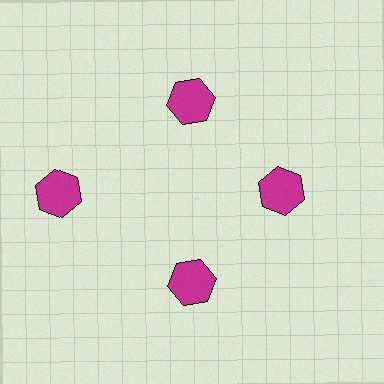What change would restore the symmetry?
The symmetry would be restored by moving it inward, back onto the ring so that all 4 hexagons sit at equal angles and equal distance from the center.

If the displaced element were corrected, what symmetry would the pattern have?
It would have 4-fold rotational symmetry — the pattern would map onto itself every 90 degrees.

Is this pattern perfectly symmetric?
No. The 4 magenta hexagons are arranged in a ring, but one element near the 9 o'clock position is pushed outward from the center, breaking the 4-fold rotational symmetry.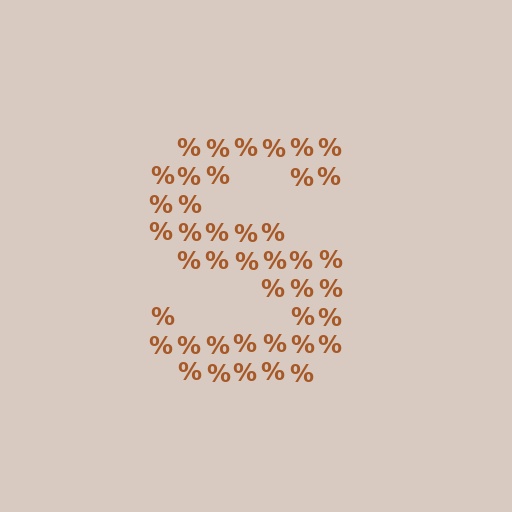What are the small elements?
The small elements are percent signs.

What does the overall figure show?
The overall figure shows the letter S.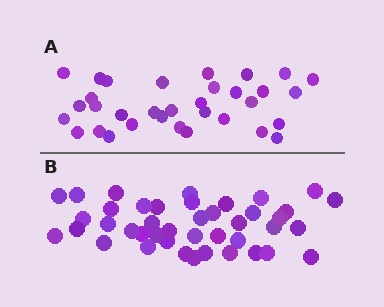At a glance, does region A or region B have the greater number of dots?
Region B (the bottom region) has more dots.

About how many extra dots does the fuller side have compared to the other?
Region B has roughly 8 or so more dots than region A.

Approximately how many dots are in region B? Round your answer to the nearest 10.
About 40 dots. (The exact count is 42, which rounds to 40.)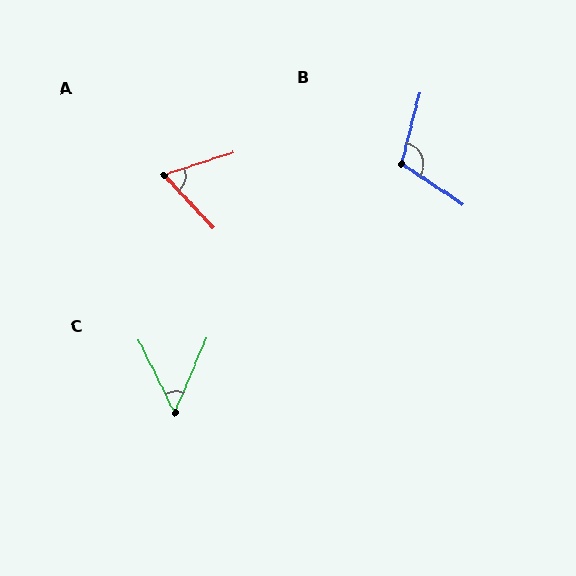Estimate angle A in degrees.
Approximately 65 degrees.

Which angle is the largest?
B, at approximately 109 degrees.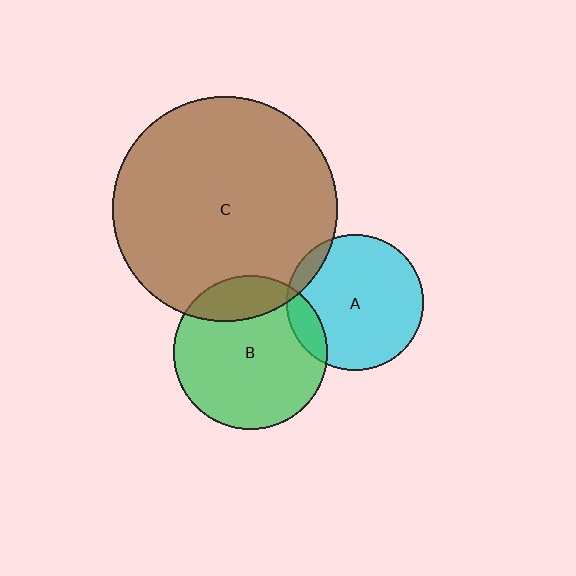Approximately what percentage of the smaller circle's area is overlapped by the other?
Approximately 10%.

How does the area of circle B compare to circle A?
Approximately 1.3 times.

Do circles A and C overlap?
Yes.